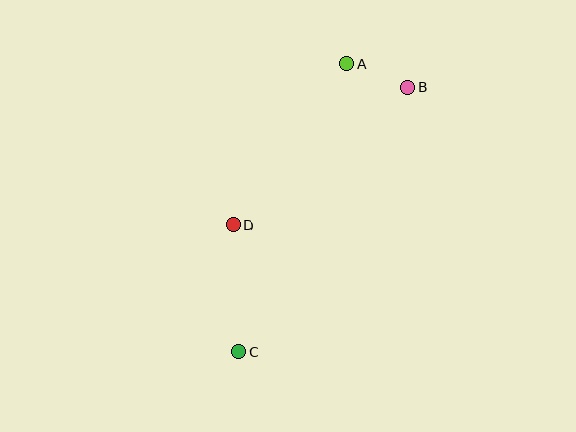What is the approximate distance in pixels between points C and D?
The distance between C and D is approximately 127 pixels.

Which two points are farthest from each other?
Points B and C are farthest from each other.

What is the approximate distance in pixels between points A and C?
The distance between A and C is approximately 308 pixels.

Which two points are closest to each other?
Points A and B are closest to each other.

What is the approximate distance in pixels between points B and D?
The distance between B and D is approximately 222 pixels.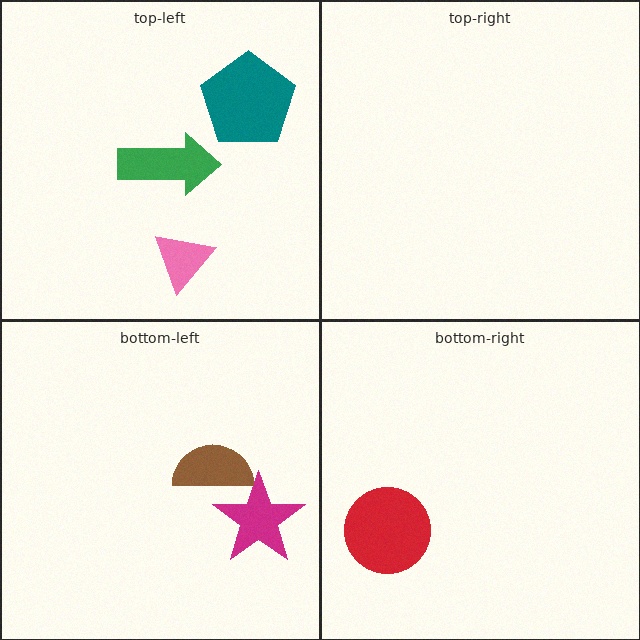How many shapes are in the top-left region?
3.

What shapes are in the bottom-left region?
The magenta star, the brown semicircle.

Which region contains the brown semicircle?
The bottom-left region.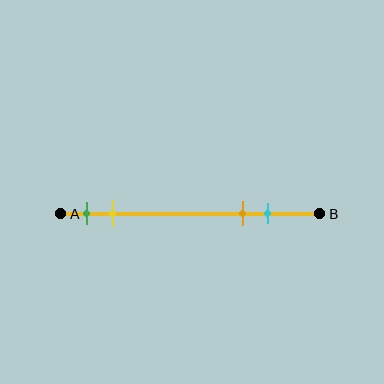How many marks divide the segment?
There are 4 marks dividing the segment.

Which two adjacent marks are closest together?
The green and yellow marks are the closest adjacent pair.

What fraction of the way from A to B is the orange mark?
The orange mark is approximately 70% (0.7) of the way from A to B.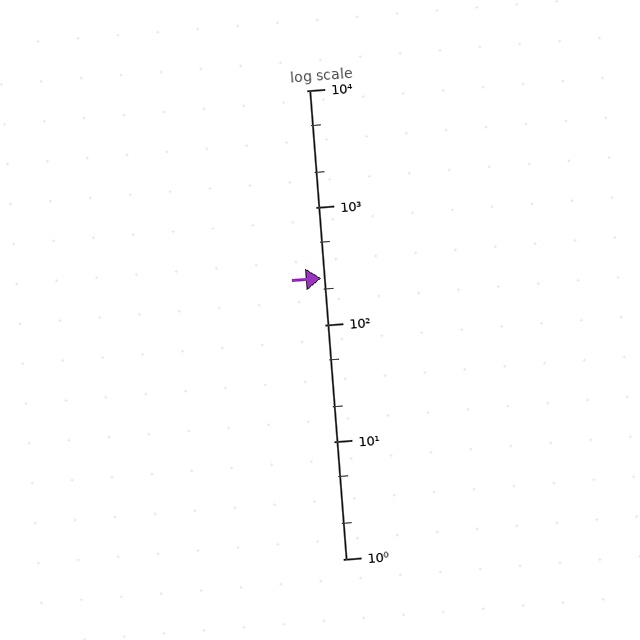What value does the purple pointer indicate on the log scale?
The pointer indicates approximately 250.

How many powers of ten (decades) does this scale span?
The scale spans 4 decades, from 1 to 10000.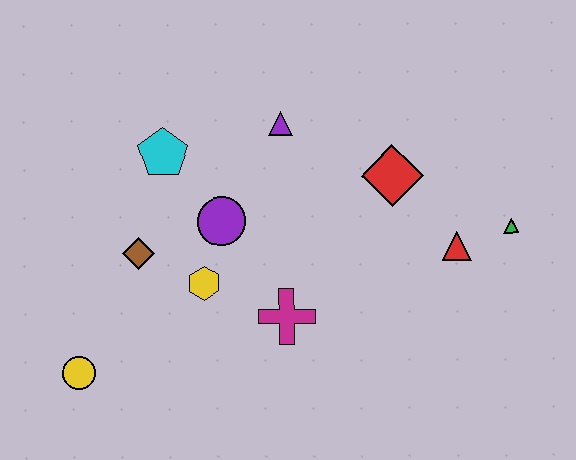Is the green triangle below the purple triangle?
Yes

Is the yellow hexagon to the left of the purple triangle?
Yes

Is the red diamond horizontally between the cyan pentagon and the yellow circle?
No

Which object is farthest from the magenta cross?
The green triangle is farthest from the magenta cross.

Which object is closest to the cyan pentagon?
The purple circle is closest to the cyan pentagon.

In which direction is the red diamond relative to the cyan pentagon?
The red diamond is to the right of the cyan pentagon.